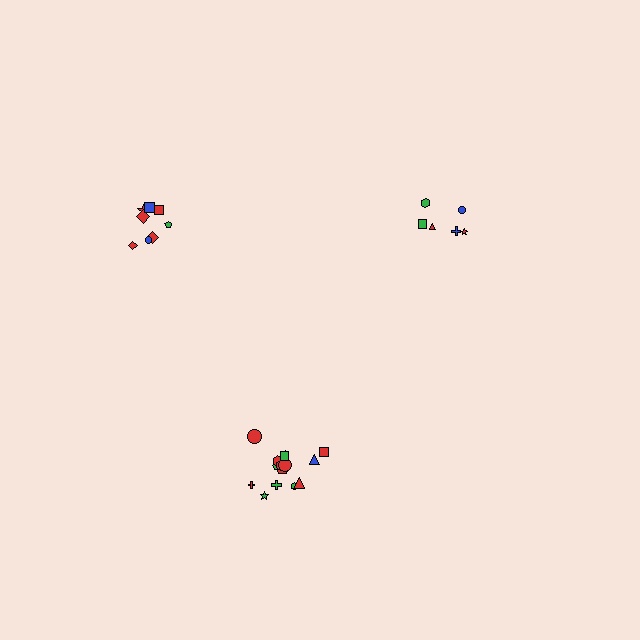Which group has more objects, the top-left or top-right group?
The top-left group.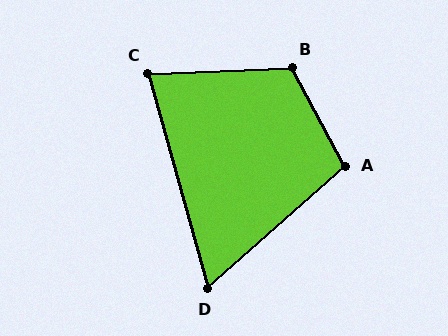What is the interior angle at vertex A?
Approximately 103 degrees (obtuse).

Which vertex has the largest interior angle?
B, at approximately 116 degrees.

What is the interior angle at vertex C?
Approximately 77 degrees (acute).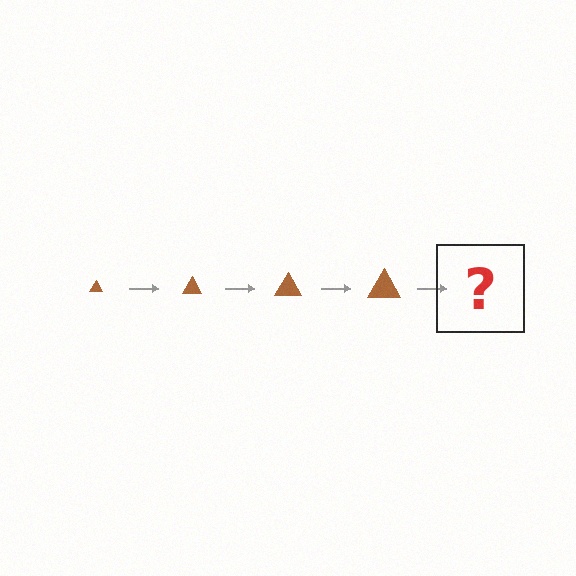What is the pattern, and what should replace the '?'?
The pattern is that the triangle gets progressively larger each step. The '?' should be a brown triangle, larger than the previous one.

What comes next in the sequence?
The next element should be a brown triangle, larger than the previous one.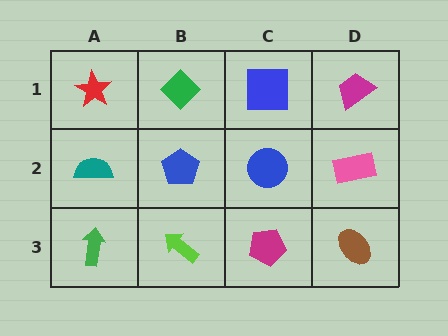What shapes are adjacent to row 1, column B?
A blue pentagon (row 2, column B), a red star (row 1, column A), a blue square (row 1, column C).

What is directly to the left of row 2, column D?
A blue circle.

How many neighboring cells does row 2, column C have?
4.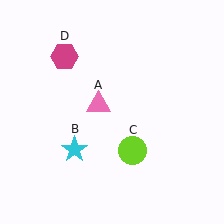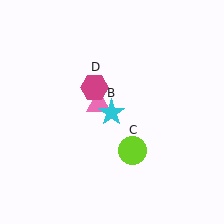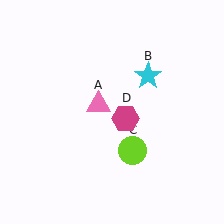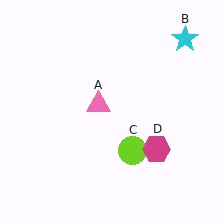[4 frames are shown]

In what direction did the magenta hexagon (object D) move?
The magenta hexagon (object D) moved down and to the right.